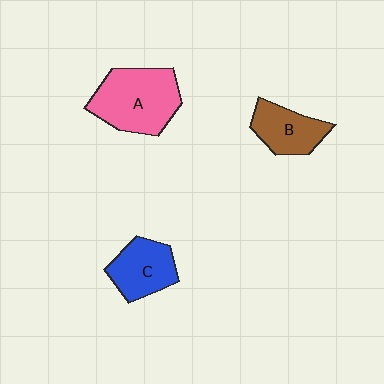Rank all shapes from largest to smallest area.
From largest to smallest: A (pink), C (blue), B (brown).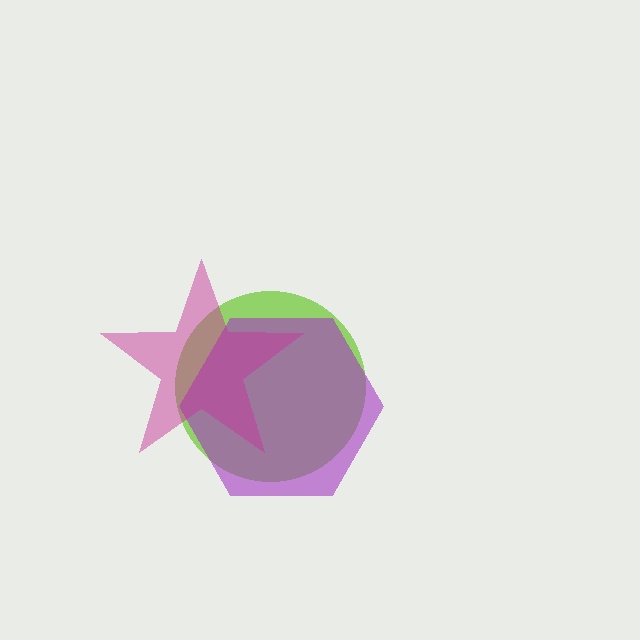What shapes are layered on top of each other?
The layered shapes are: a lime circle, a purple hexagon, a magenta star.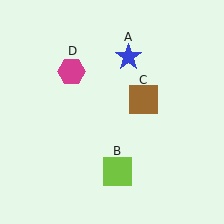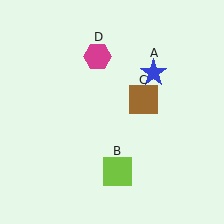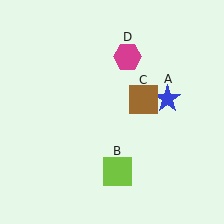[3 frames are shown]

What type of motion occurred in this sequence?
The blue star (object A), magenta hexagon (object D) rotated clockwise around the center of the scene.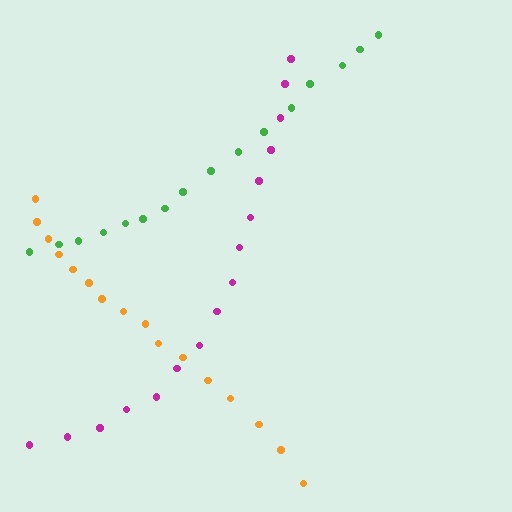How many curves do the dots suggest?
There are 3 distinct paths.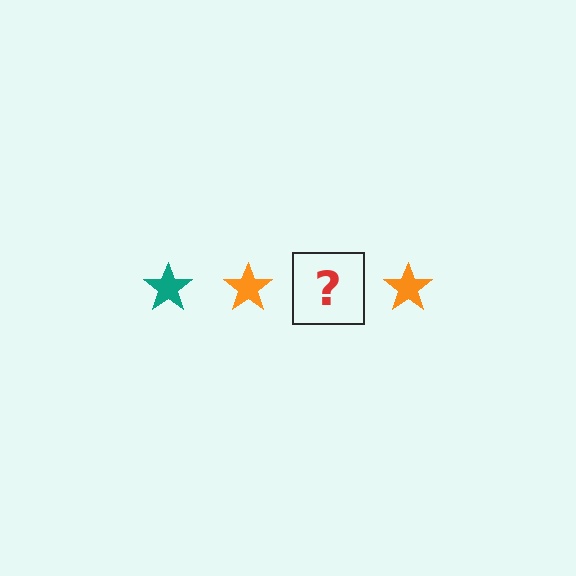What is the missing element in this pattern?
The missing element is a teal star.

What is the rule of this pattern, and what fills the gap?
The rule is that the pattern cycles through teal, orange stars. The gap should be filled with a teal star.